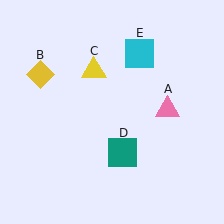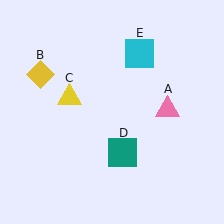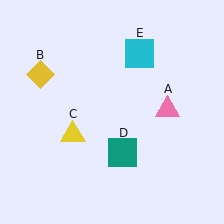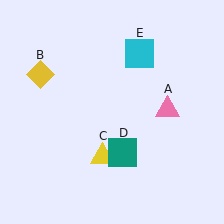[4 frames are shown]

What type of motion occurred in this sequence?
The yellow triangle (object C) rotated counterclockwise around the center of the scene.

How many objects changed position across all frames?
1 object changed position: yellow triangle (object C).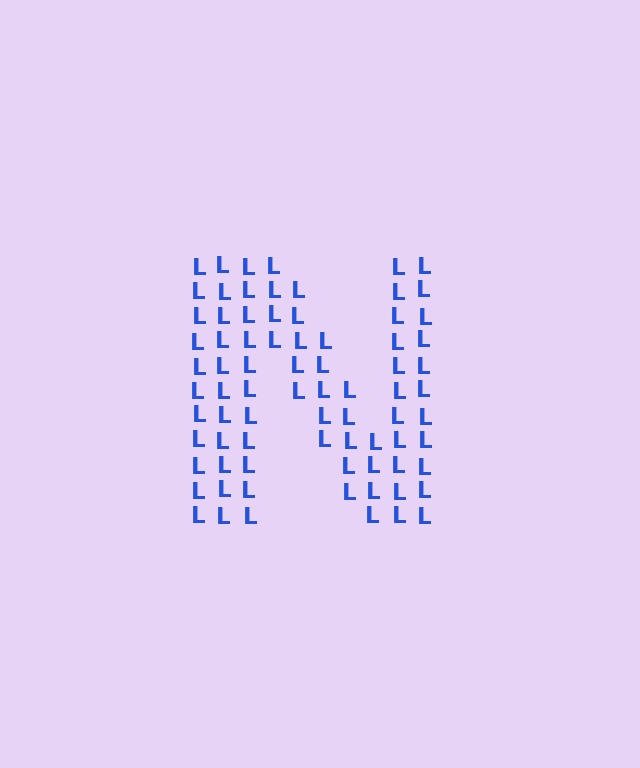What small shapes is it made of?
It is made of small letter L's.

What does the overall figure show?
The overall figure shows the letter N.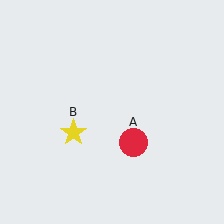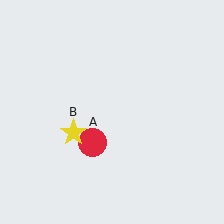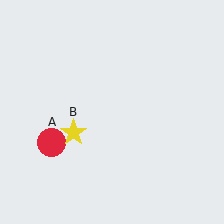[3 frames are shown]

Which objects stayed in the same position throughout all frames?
Yellow star (object B) remained stationary.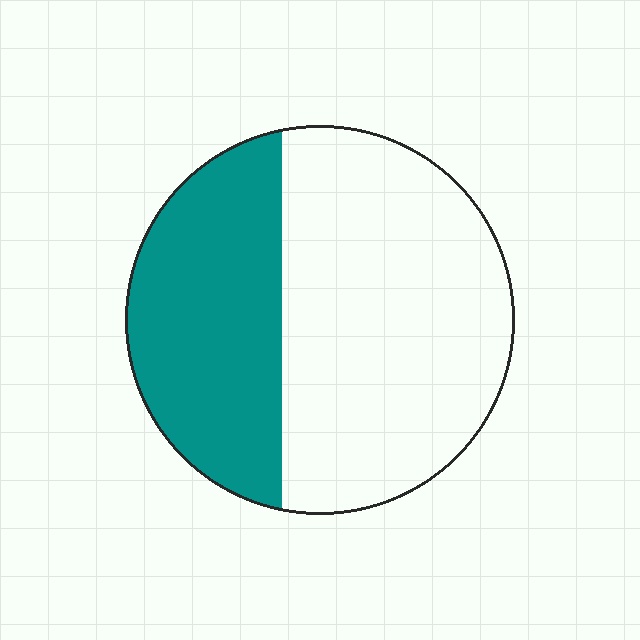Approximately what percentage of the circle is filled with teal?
Approximately 40%.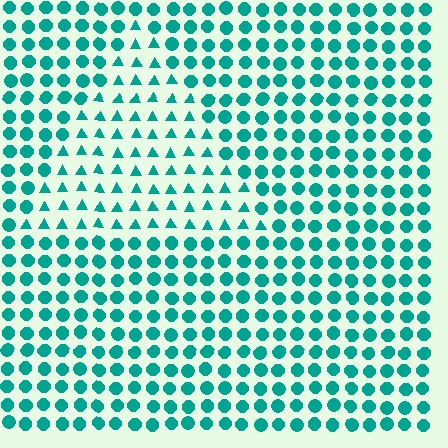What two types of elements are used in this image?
The image uses triangles inside the triangle region and circles outside it.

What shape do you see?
I see a triangle.